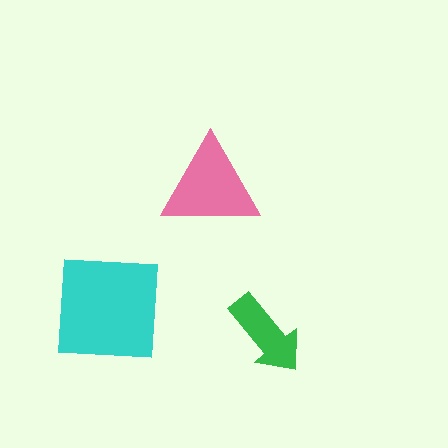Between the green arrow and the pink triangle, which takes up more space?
The pink triangle.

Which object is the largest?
The cyan square.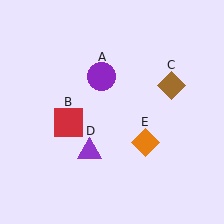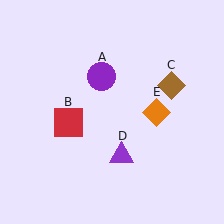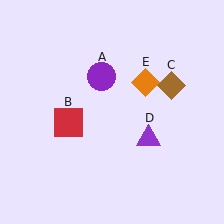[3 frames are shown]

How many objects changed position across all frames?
2 objects changed position: purple triangle (object D), orange diamond (object E).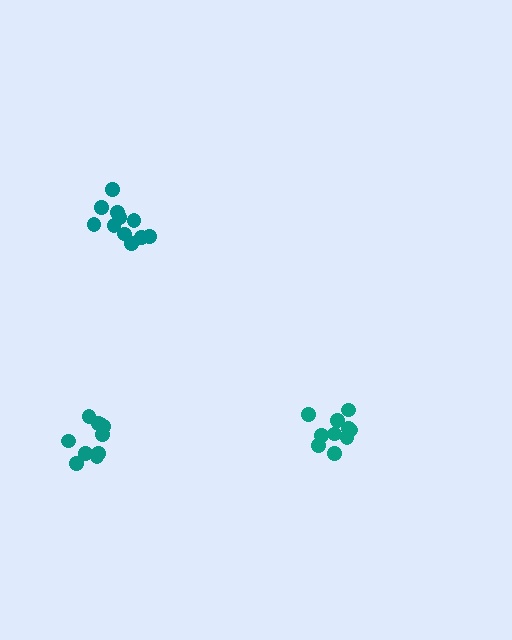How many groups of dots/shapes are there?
There are 3 groups.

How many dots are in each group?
Group 1: 11 dots, Group 2: 10 dots, Group 3: 10 dots (31 total).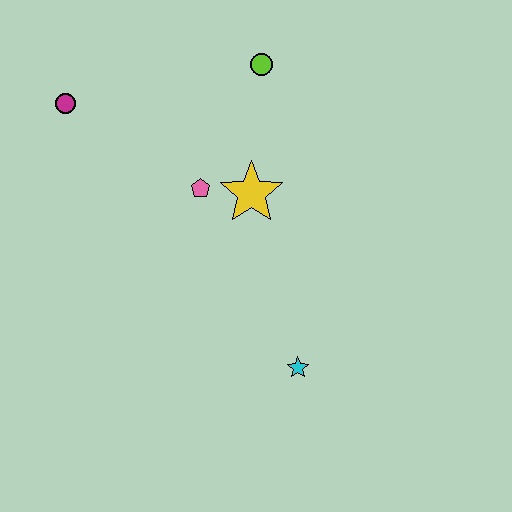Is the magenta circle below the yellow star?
No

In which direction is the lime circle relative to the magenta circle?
The lime circle is to the right of the magenta circle.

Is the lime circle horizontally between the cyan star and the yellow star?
Yes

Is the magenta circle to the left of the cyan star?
Yes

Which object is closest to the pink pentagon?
The yellow star is closest to the pink pentagon.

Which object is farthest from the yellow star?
The magenta circle is farthest from the yellow star.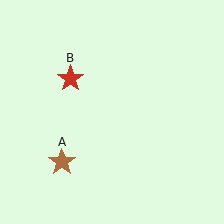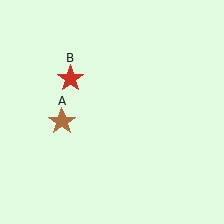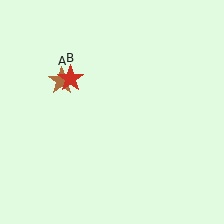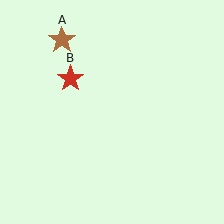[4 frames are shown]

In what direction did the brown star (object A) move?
The brown star (object A) moved up.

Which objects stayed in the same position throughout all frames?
Red star (object B) remained stationary.